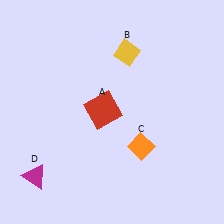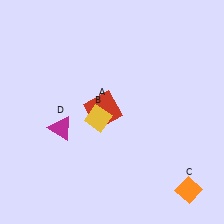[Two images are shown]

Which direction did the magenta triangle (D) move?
The magenta triangle (D) moved up.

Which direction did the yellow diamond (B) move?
The yellow diamond (B) moved down.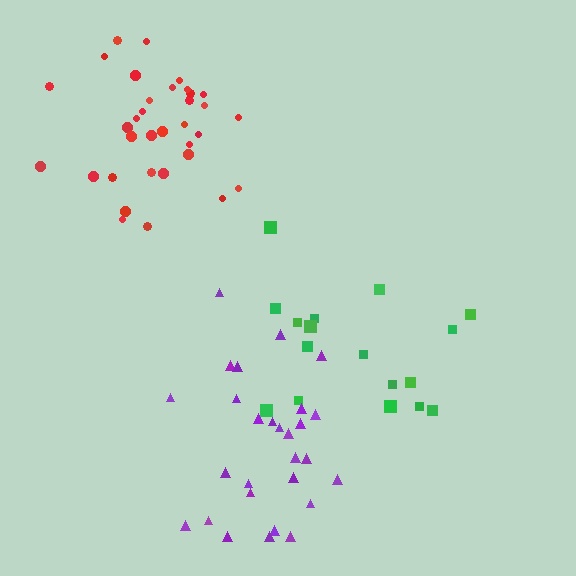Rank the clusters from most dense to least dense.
red, purple, green.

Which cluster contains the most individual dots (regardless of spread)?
Red (34).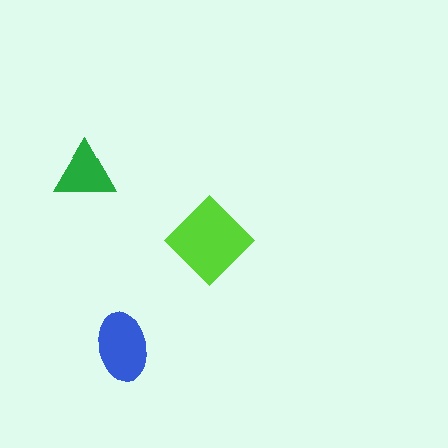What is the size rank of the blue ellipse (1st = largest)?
2nd.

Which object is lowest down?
The blue ellipse is bottommost.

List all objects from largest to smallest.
The lime diamond, the blue ellipse, the green triangle.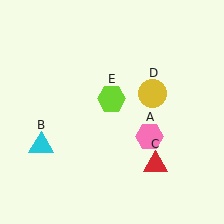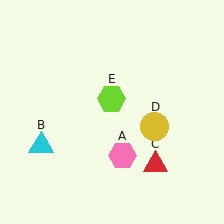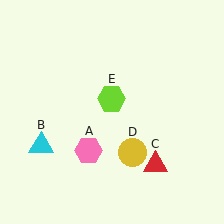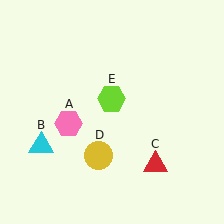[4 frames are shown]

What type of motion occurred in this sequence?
The pink hexagon (object A), yellow circle (object D) rotated clockwise around the center of the scene.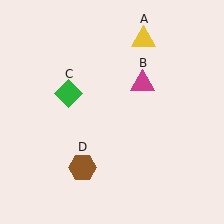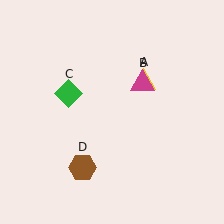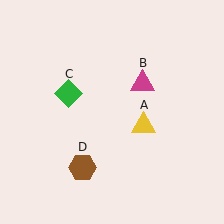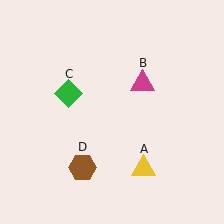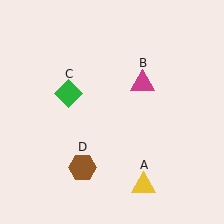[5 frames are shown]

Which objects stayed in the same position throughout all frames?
Magenta triangle (object B) and green diamond (object C) and brown hexagon (object D) remained stationary.